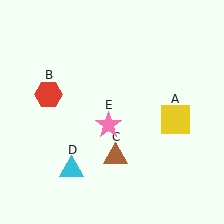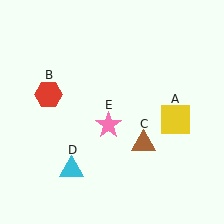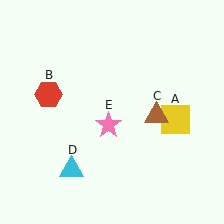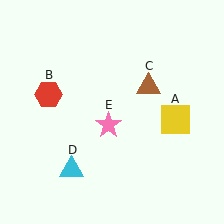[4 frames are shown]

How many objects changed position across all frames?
1 object changed position: brown triangle (object C).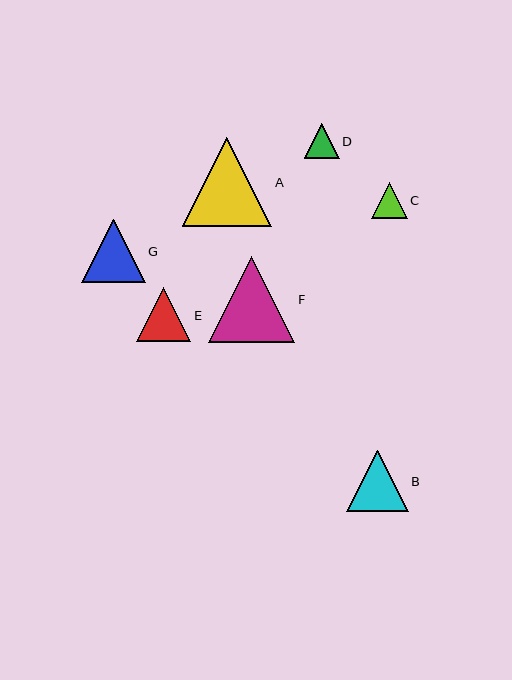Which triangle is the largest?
Triangle A is the largest with a size of approximately 89 pixels.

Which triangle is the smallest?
Triangle D is the smallest with a size of approximately 35 pixels.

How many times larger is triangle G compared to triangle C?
Triangle G is approximately 1.7 times the size of triangle C.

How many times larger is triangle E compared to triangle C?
Triangle E is approximately 1.5 times the size of triangle C.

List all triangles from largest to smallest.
From largest to smallest: A, F, G, B, E, C, D.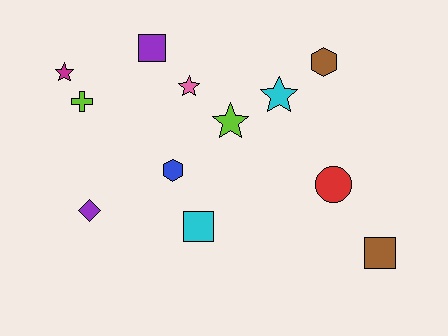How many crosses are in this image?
There is 1 cross.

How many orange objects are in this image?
There are no orange objects.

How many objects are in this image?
There are 12 objects.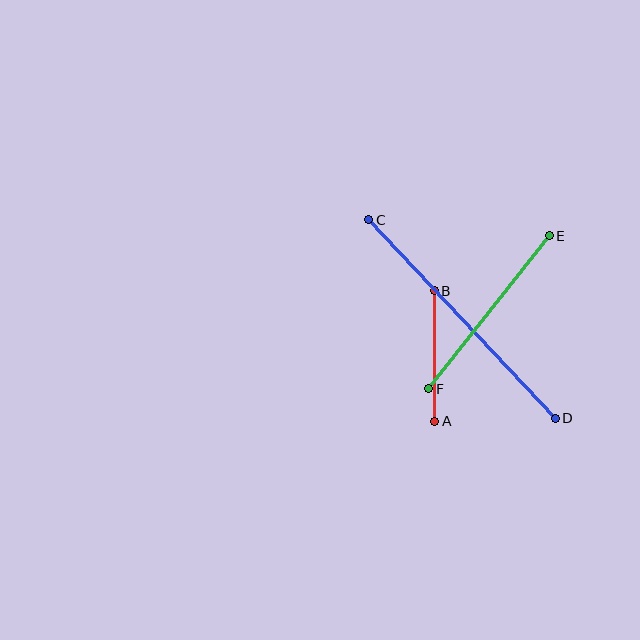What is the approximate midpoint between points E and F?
The midpoint is at approximately (489, 312) pixels.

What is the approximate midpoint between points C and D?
The midpoint is at approximately (462, 319) pixels.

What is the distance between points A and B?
The distance is approximately 130 pixels.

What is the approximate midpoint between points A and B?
The midpoint is at approximately (434, 356) pixels.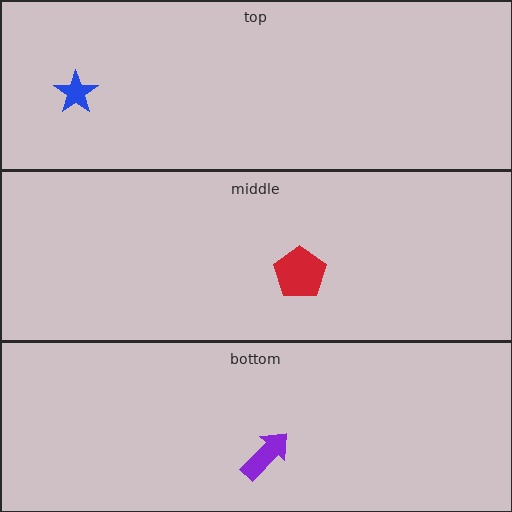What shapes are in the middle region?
The red pentagon.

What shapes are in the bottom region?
The purple arrow.